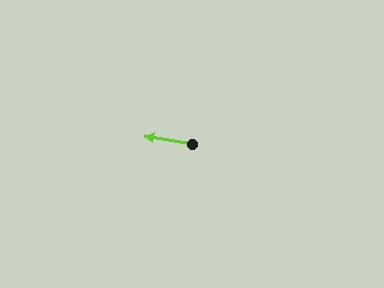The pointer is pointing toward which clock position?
Roughly 9 o'clock.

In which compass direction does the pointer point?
West.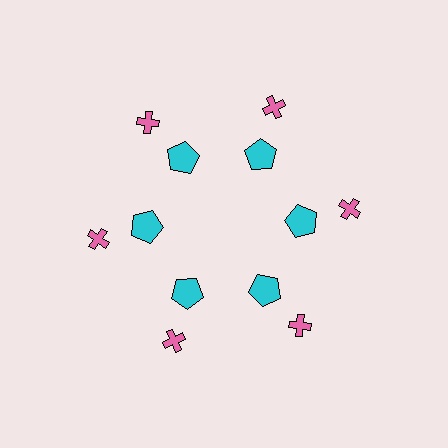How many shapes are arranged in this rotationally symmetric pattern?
There are 12 shapes, arranged in 6 groups of 2.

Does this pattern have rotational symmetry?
Yes, this pattern has 6-fold rotational symmetry. It looks the same after rotating 60 degrees around the center.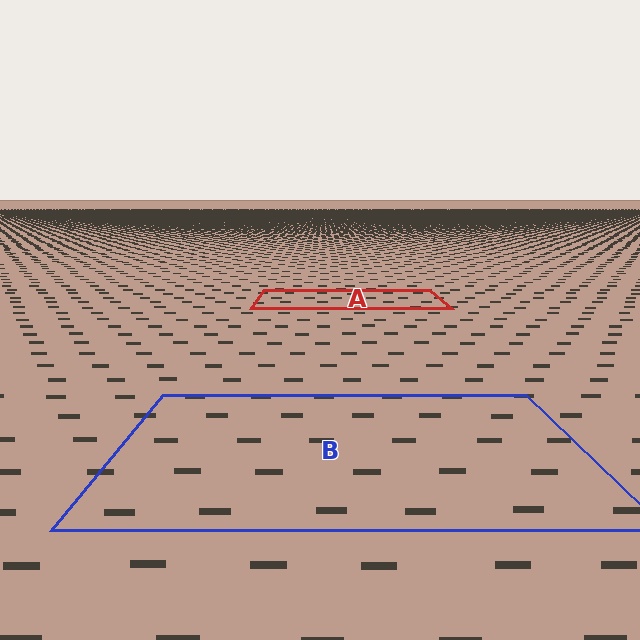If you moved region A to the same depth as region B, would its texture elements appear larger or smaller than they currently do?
They would appear larger. At a closer depth, the same texture elements are projected at a bigger on-screen size.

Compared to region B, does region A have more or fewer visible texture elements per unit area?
Region A has more texture elements per unit area — they are packed more densely because it is farther away.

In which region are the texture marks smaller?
The texture marks are smaller in region A, because it is farther away.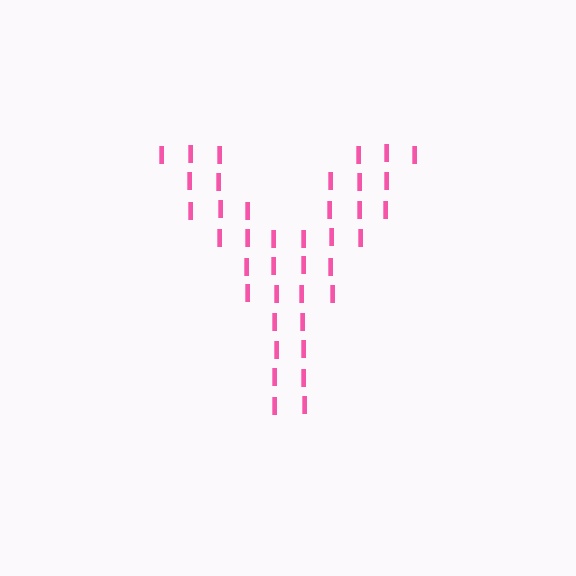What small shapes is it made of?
It is made of small letter I's.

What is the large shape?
The large shape is the letter Y.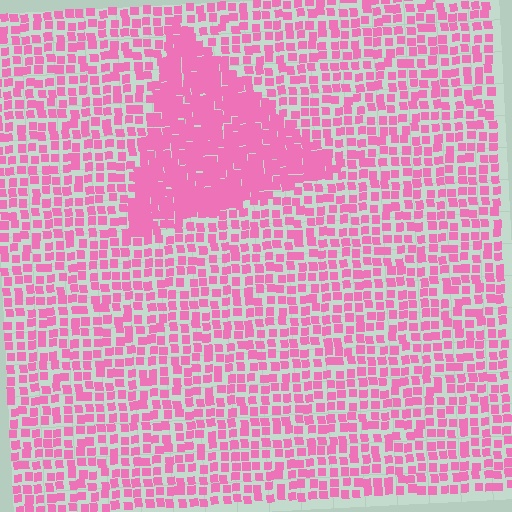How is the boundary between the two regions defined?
The boundary is defined by a change in element density (approximately 2.0x ratio). All elements are the same color, size, and shape.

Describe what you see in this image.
The image contains small pink elements arranged at two different densities. A triangle-shaped region is visible where the elements are more densely packed than the surrounding area.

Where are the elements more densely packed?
The elements are more densely packed inside the triangle boundary.